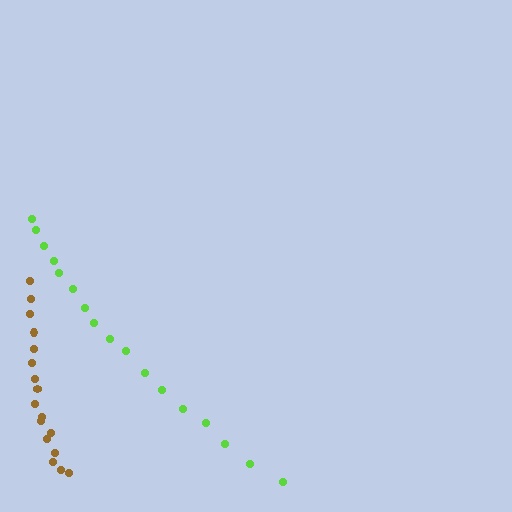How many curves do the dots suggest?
There are 2 distinct paths.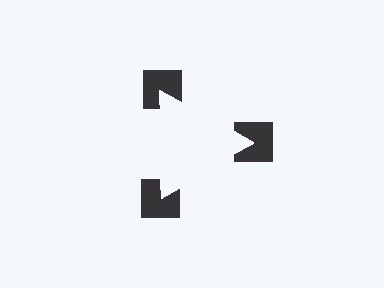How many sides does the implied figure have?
3 sides.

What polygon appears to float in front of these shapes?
An illusory triangle — its edges are inferred from the aligned wedge cuts in the notched squares, not physically drawn.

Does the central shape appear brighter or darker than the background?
It typically appears slightly brighter than the background, even though no actual brightness change is drawn.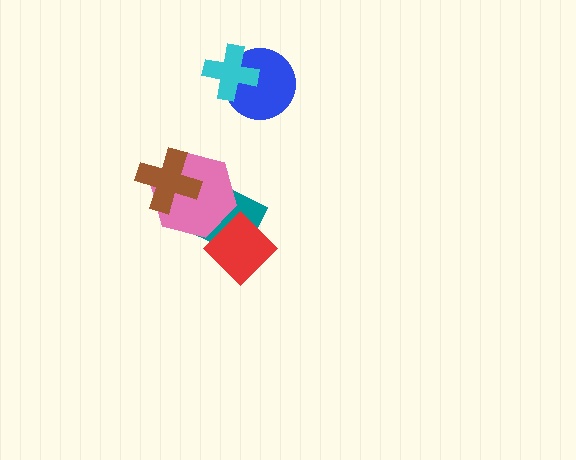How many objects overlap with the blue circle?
1 object overlaps with the blue circle.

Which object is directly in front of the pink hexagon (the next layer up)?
The brown cross is directly in front of the pink hexagon.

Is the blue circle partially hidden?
Yes, it is partially covered by another shape.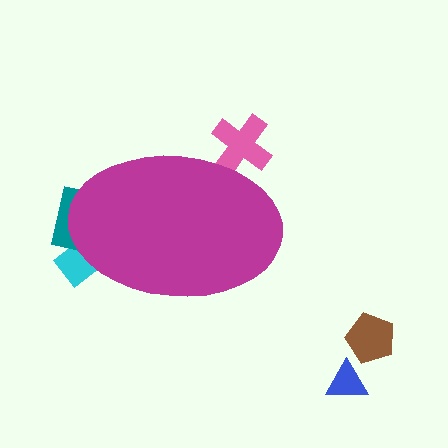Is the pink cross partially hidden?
Yes, the pink cross is partially hidden behind the magenta ellipse.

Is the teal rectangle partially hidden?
Yes, the teal rectangle is partially hidden behind the magenta ellipse.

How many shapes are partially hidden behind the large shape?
3 shapes are partially hidden.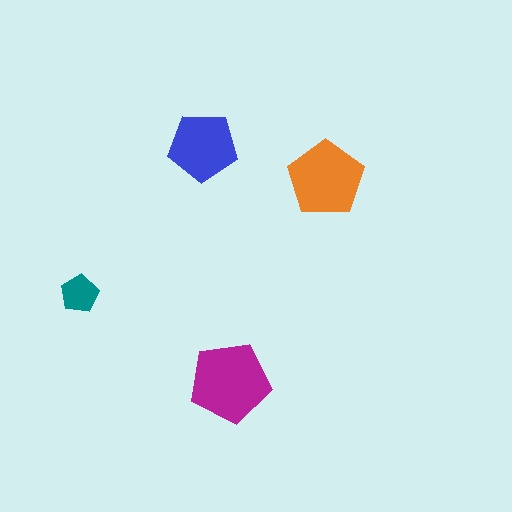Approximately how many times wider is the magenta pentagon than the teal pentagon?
About 2 times wider.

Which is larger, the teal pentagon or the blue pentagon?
The blue one.